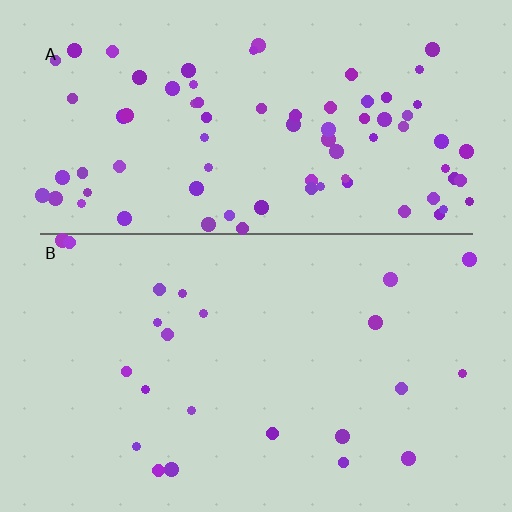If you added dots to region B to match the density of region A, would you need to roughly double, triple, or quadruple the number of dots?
Approximately quadruple.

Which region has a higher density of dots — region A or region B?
A (the top).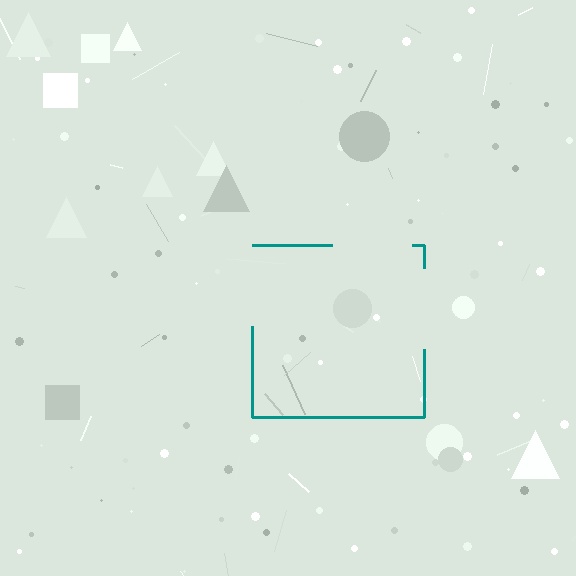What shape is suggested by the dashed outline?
The dashed outline suggests a square.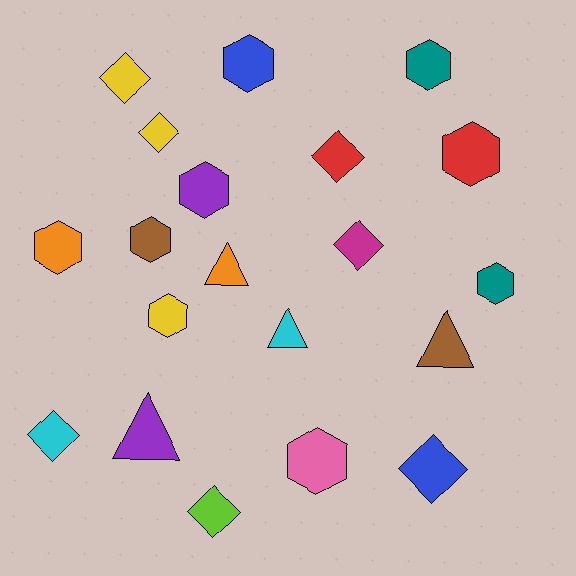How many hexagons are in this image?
There are 9 hexagons.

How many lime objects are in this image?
There is 1 lime object.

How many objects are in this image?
There are 20 objects.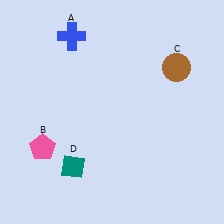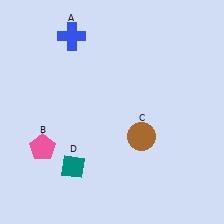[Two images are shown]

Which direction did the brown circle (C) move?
The brown circle (C) moved down.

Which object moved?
The brown circle (C) moved down.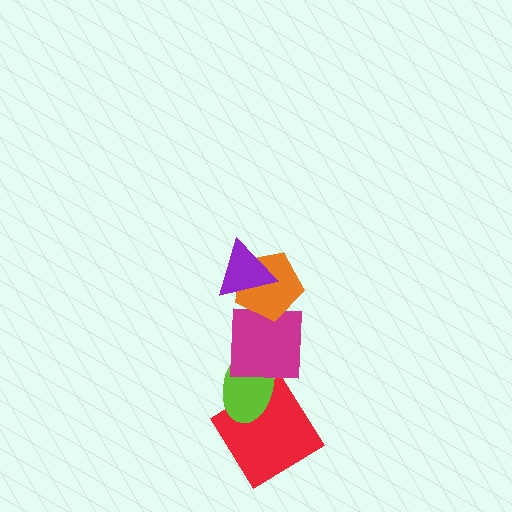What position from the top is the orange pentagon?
The orange pentagon is 2nd from the top.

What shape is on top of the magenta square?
The orange pentagon is on top of the magenta square.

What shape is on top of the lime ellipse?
The magenta square is on top of the lime ellipse.